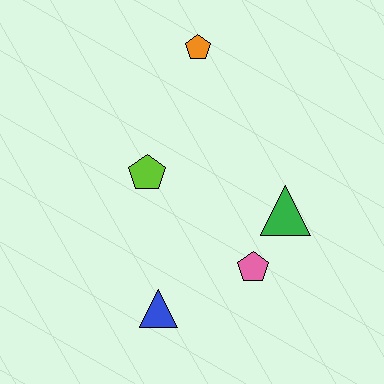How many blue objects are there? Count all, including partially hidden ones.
There is 1 blue object.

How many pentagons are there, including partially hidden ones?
There are 3 pentagons.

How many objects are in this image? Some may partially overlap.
There are 5 objects.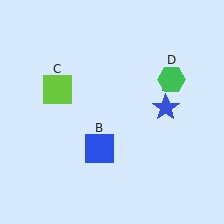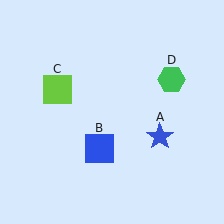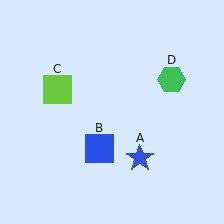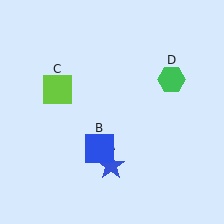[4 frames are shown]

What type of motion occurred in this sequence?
The blue star (object A) rotated clockwise around the center of the scene.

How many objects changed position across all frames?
1 object changed position: blue star (object A).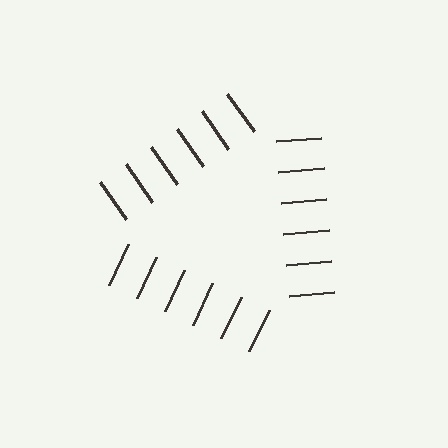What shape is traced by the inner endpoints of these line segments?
An illusory triangle — the line segments terminate on its edges but no continuous stroke is drawn.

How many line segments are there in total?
18 — 6 along each of the 3 edges.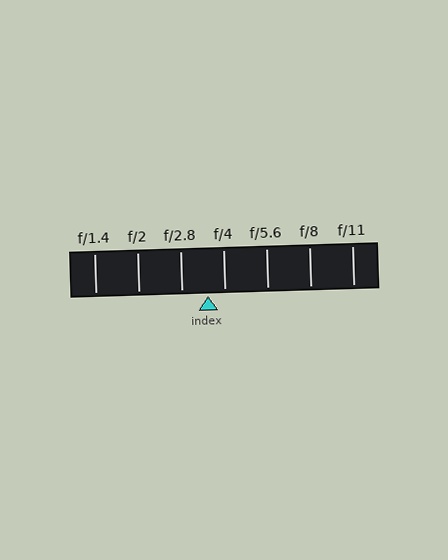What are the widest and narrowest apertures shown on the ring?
The widest aperture shown is f/1.4 and the narrowest is f/11.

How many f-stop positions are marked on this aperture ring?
There are 7 f-stop positions marked.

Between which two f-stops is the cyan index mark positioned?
The index mark is between f/2.8 and f/4.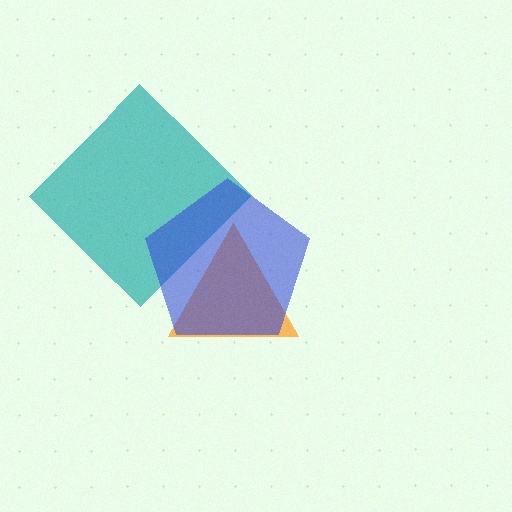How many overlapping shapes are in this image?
There are 3 overlapping shapes in the image.